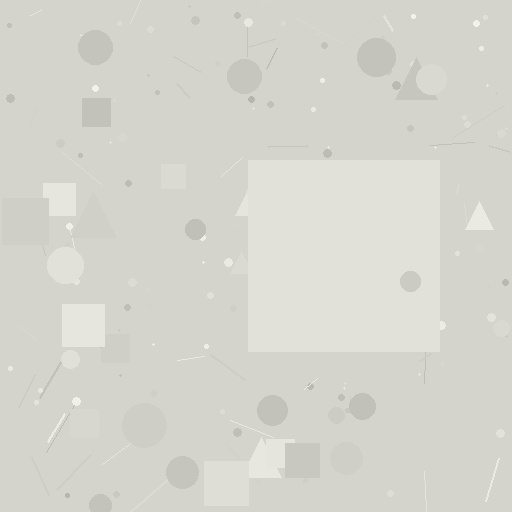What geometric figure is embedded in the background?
A square is embedded in the background.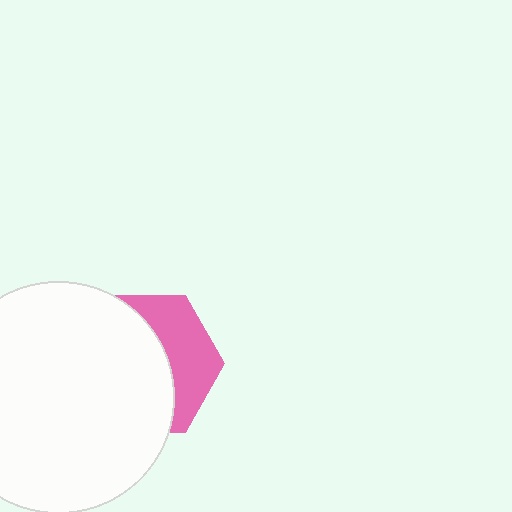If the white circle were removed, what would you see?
You would see the complete pink hexagon.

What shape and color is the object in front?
The object in front is a white circle.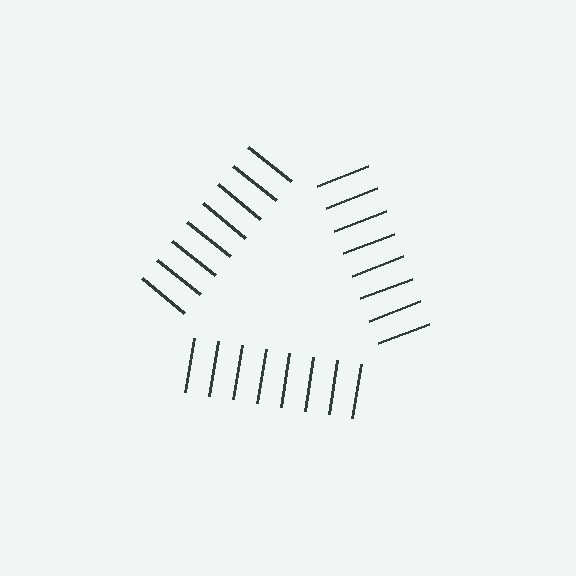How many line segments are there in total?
24 — 8 along each of the 3 edges.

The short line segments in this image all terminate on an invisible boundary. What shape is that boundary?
An illusory triangle — the line segments terminate on its edges but no continuous stroke is drawn.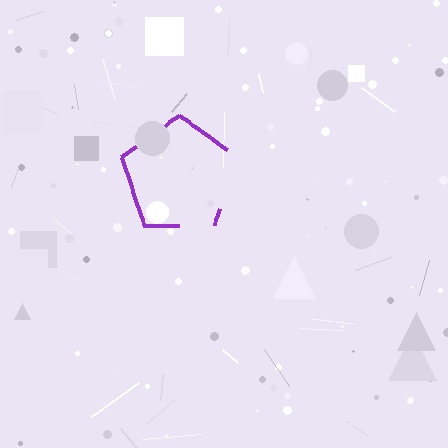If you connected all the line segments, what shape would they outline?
They would outline a pentagon.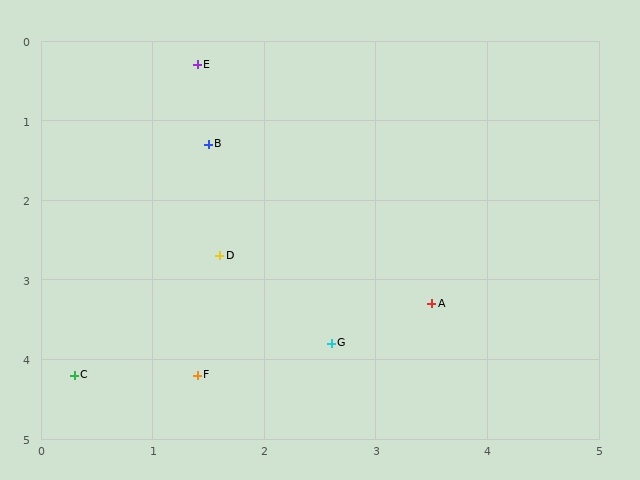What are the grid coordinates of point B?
Point B is at approximately (1.5, 1.3).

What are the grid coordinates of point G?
Point G is at approximately (2.6, 3.8).